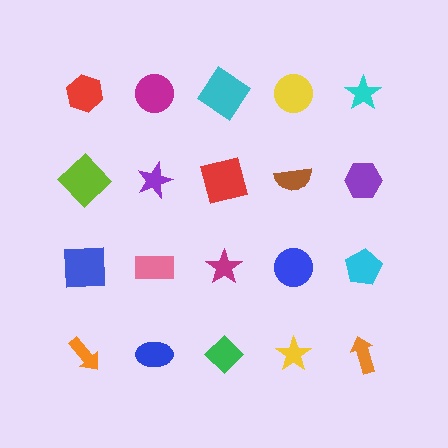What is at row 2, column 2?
A purple star.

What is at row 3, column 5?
A cyan pentagon.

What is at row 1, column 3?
A cyan diamond.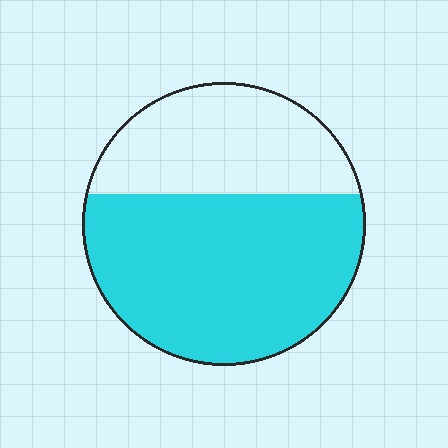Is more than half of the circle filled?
Yes.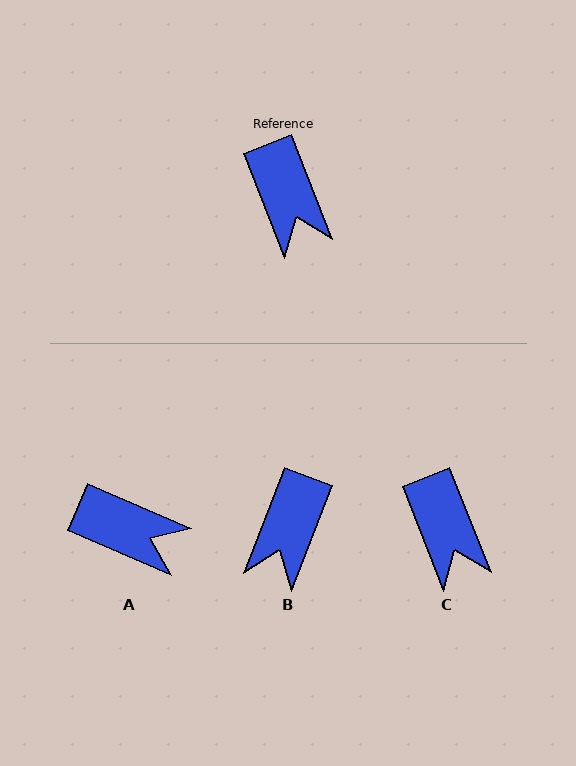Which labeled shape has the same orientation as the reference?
C.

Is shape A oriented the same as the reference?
No, it is off by about 45 degrees.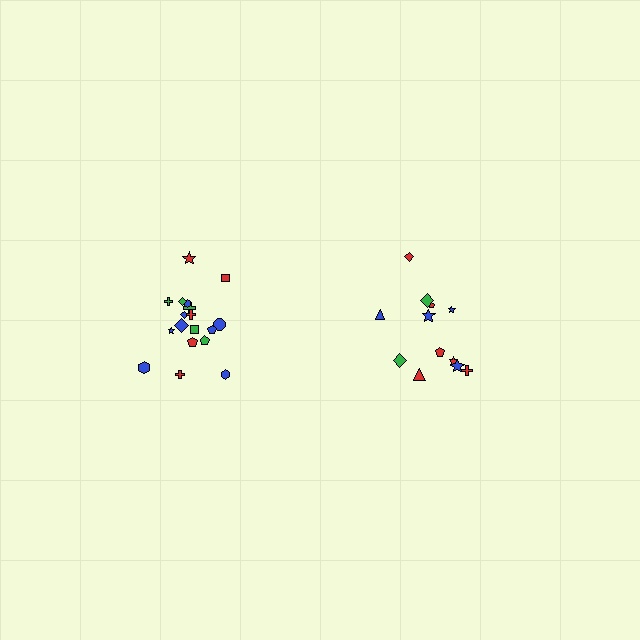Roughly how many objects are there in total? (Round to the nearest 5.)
Roughly 30 objects in total.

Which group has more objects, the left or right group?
The left group.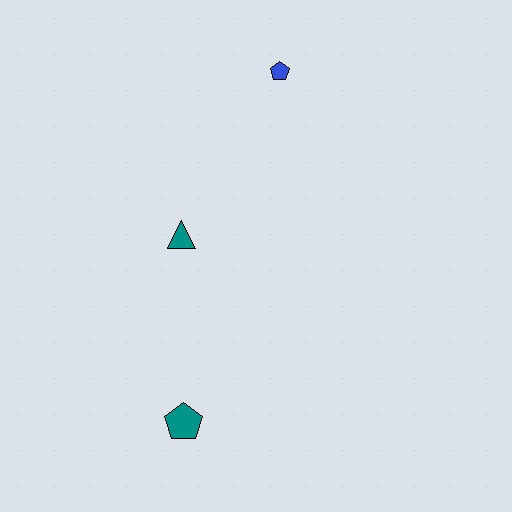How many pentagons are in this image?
There are 2 pentagons.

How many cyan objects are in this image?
There are no cyan objects.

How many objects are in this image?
There are 3 objects.